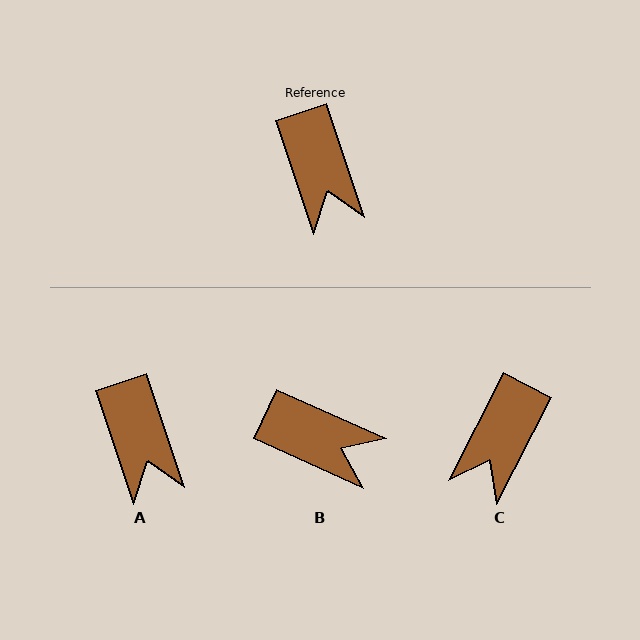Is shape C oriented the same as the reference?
No, it is off by about 45 degrees.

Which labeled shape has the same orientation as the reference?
A.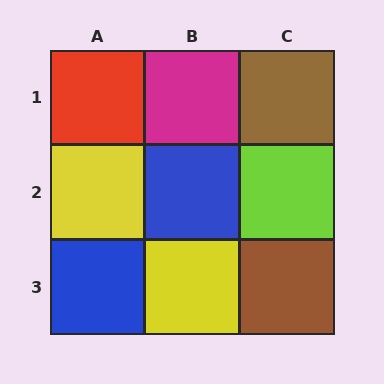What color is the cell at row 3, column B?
Yellow.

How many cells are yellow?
2 cells are yellow.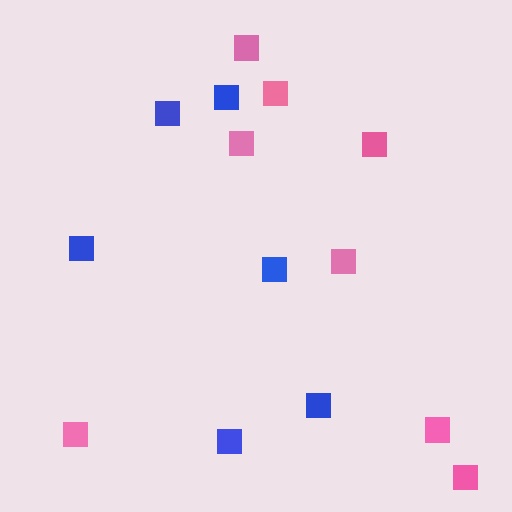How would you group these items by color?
There are 2 groups: one group of pink squares (8) and one group of blue squares (6).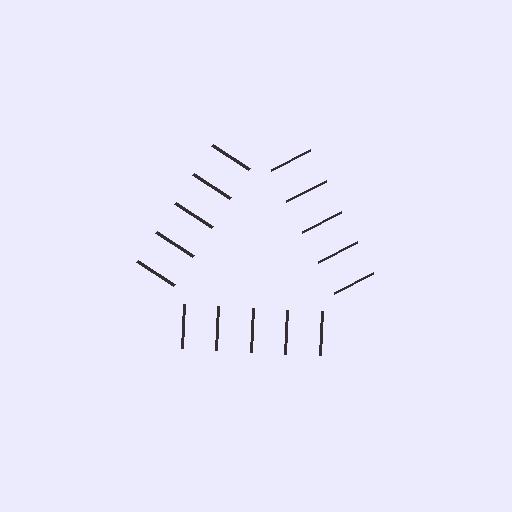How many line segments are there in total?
15 — 5 along each of the 3 edges.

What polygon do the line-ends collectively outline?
An illusory triangle — the line segments terminate on its edges but no continuous stroke is drawn.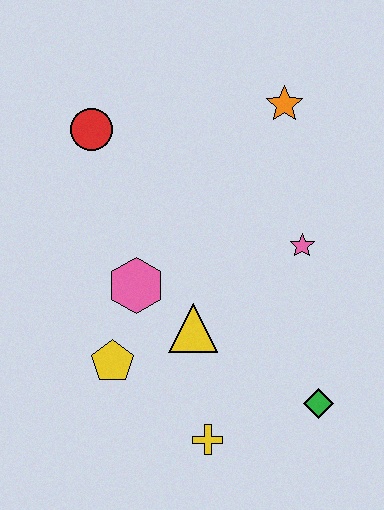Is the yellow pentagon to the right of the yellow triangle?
No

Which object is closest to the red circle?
The pink hexagon is closest to the red circle.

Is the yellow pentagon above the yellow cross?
Yes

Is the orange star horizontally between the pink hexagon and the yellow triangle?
No